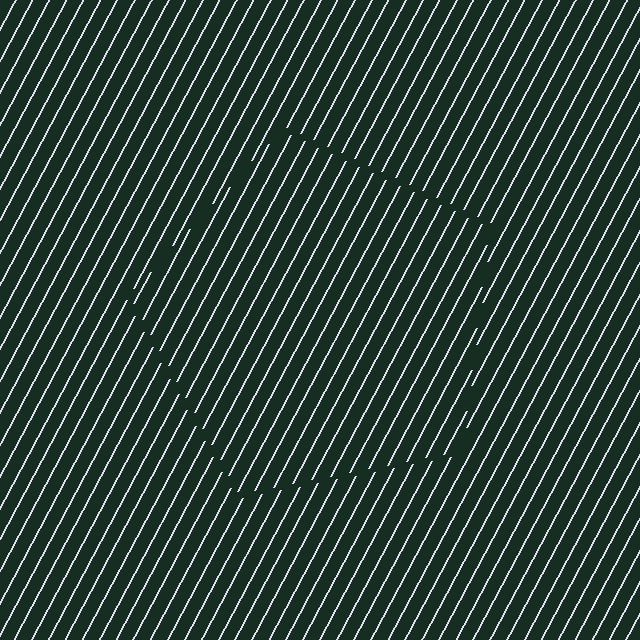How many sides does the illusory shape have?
5 sides — the line-ends trace a pentagon.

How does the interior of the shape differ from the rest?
The interior of the shape contains the same grating, shifted by half a period — the contour is defined by the phase discontinuity where line-ends from the inner and outer gratings abut.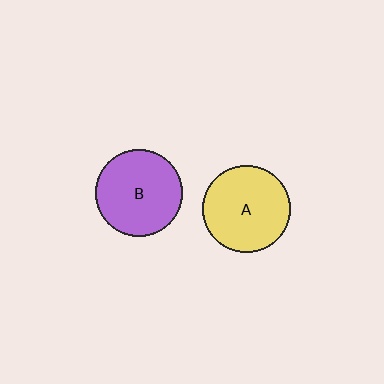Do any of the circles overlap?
No, none of the circles overlap.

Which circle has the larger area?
Circle A (yellow).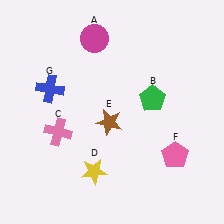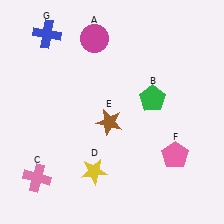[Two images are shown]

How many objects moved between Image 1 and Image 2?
2 objects moved between the two images.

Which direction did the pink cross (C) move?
The pink cross (C) moved down.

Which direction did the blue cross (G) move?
The blue cross (G) moved up.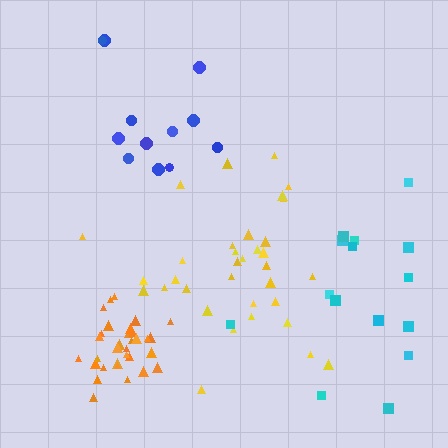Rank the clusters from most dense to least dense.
orange, yellow, blue, cyan.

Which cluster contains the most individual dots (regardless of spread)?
Yellow (34).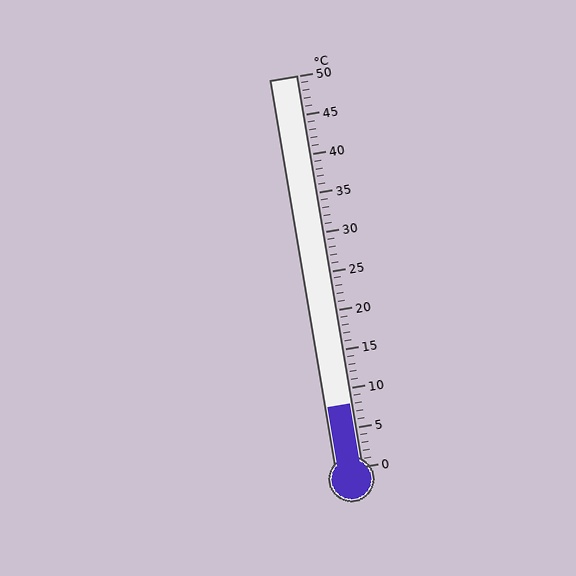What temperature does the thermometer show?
The thermometer shows approximately 8°C.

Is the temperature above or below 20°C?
The temperature is below 20°C.